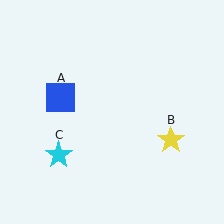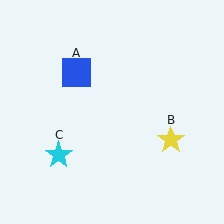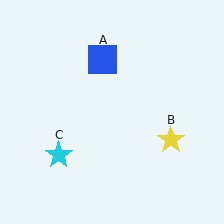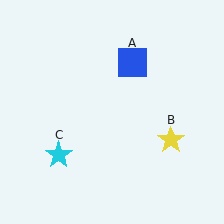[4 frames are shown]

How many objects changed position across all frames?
1 object changed position: blue square (object A).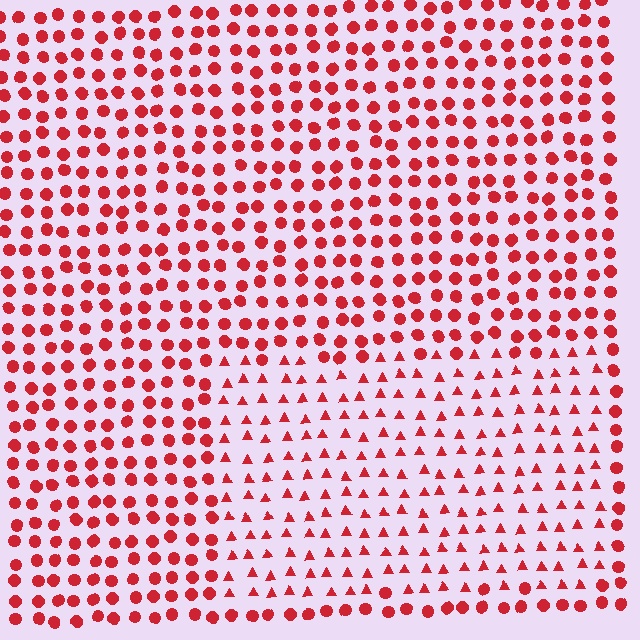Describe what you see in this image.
The image is filled with small red elements arranged in a uniform grid. A rectangle-shaped region contains triangles, while the surrounding area contains circles. The boundary is defined purely by the change in element shape.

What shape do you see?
I see a rectangle.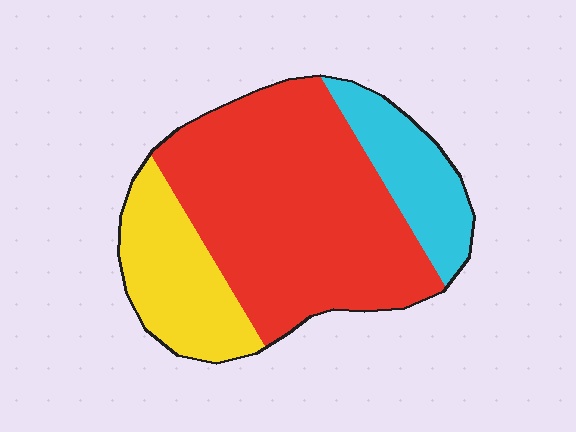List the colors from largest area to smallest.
From largest to smallest: red, yellow, cyan.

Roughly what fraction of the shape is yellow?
Yellow covers 22% of the shape.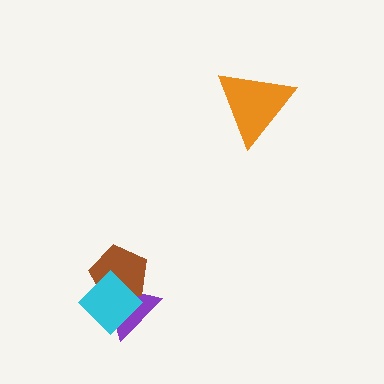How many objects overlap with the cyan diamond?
2 objects overlap with the cyan diamond.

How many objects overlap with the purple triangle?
2 objects overlap with the purple triangle.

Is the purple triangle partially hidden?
Yes, it is partially covered by another shape.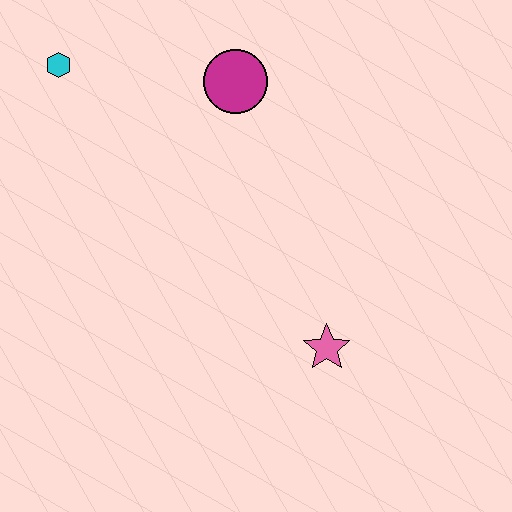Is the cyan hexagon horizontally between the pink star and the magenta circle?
No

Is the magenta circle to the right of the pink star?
No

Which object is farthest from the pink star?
The cyan hexagon is farthest from the pink star.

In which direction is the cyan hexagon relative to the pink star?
The cyan hexagon is above the pink star.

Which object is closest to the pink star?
The magenta circle is closest to the pink star.